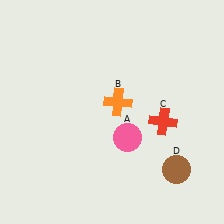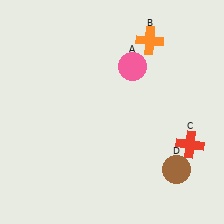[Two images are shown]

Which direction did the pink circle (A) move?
The pink circle (A) moved up.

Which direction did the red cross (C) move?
The red cross (C) moved right.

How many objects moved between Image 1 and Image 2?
3 objects moved between the two images.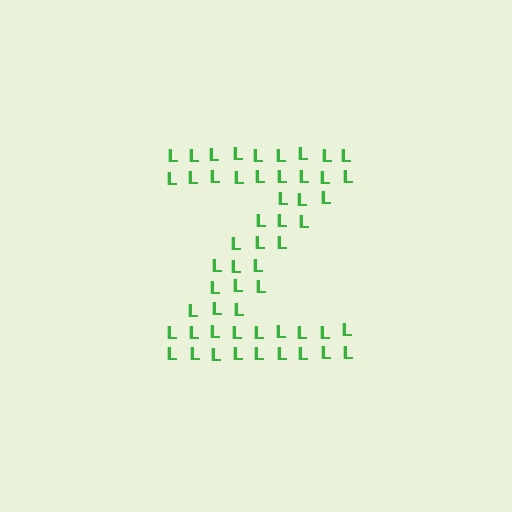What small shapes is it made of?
It is made of small letter L's.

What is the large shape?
The large shape is the letter Z.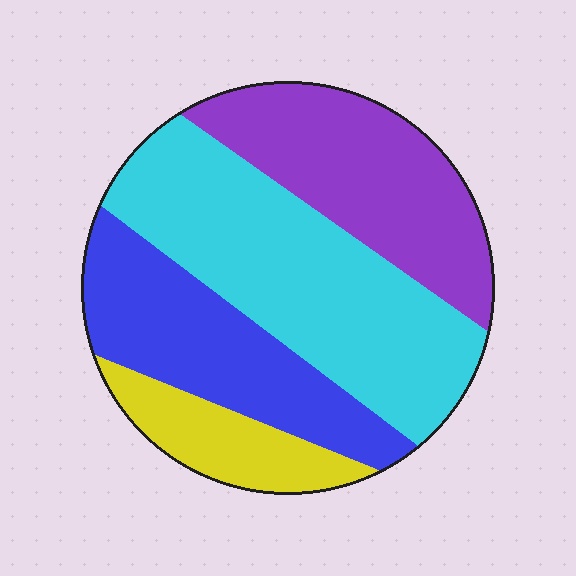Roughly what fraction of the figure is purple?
Purple covers around 25% of the figure.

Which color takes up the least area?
Yellow, at roughly 10%.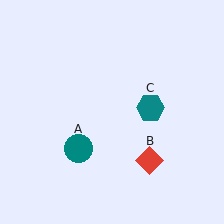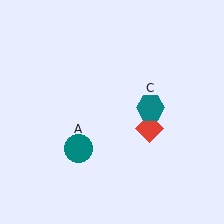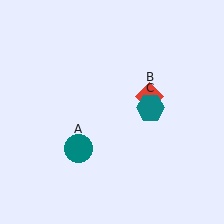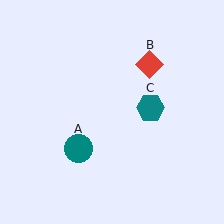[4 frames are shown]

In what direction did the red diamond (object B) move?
The red diamond (object B) moved up.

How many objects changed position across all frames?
1 object changed position: red diamond (object B).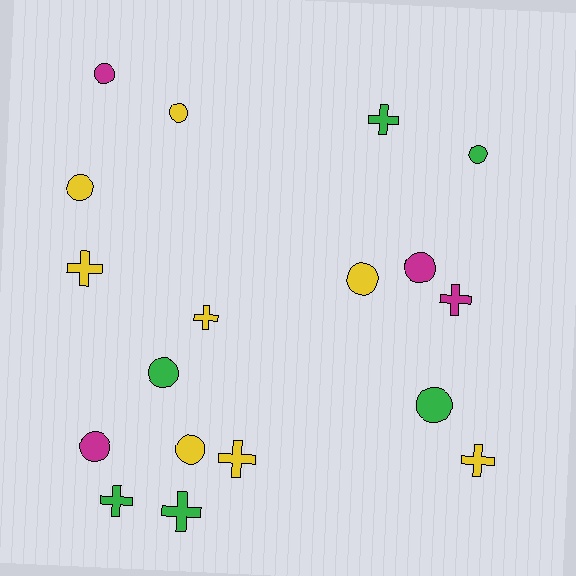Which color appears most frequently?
Yellow, with 8 objects.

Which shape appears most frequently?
Circle, with 10 objects.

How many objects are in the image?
There are 18 objects.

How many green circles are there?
There are 3 green circles.